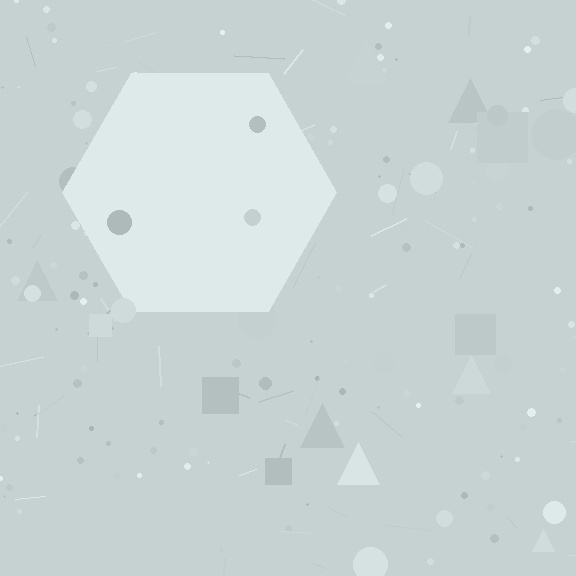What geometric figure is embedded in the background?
A hexagon is embedded in the background.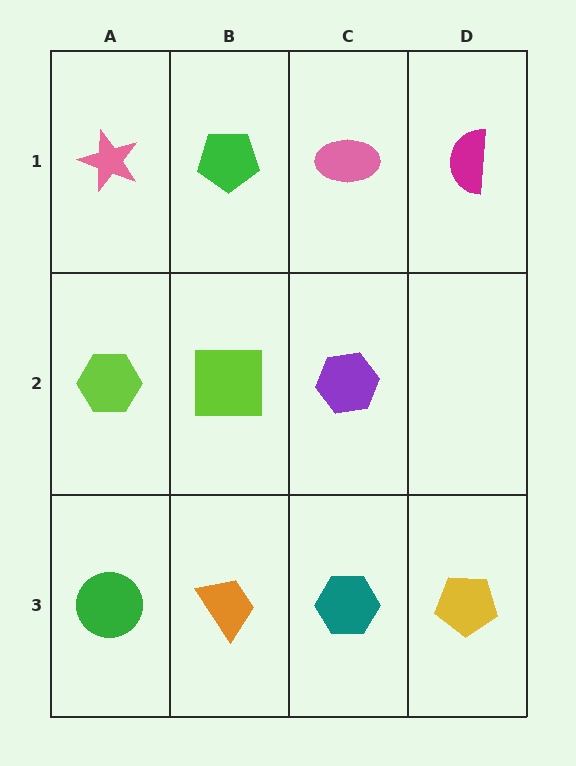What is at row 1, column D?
A magenta semicircle.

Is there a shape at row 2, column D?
No, that cell is empty.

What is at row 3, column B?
An orange trapezoid.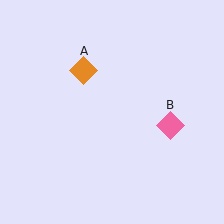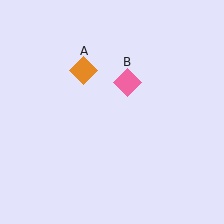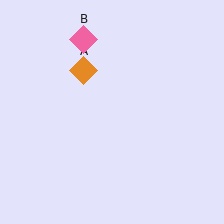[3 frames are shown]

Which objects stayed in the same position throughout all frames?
Orange diamond (object A) remained stationary.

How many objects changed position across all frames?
1 object changed position: pink diamond (object B).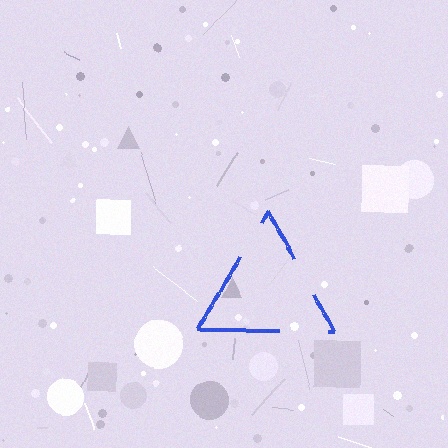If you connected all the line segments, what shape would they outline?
They would outline a triangle.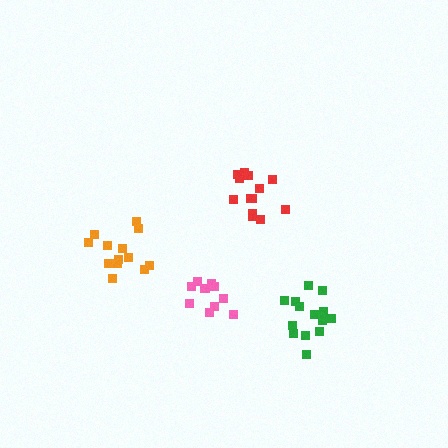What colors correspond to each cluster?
The clusters are colored: red, orange, pink, green.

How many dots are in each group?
Group 1: 13 dots, Group 2: 13 dots, Group 3: 10 dots, Group 4: 15 dots (51 total).